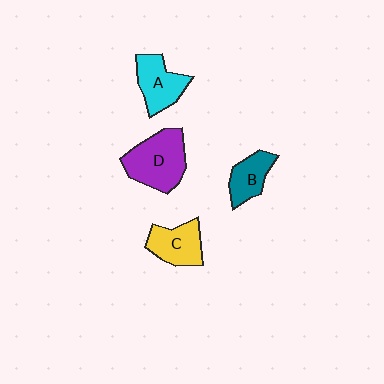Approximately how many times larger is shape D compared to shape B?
Approximately 1.7 times.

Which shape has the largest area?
Shape D (purple).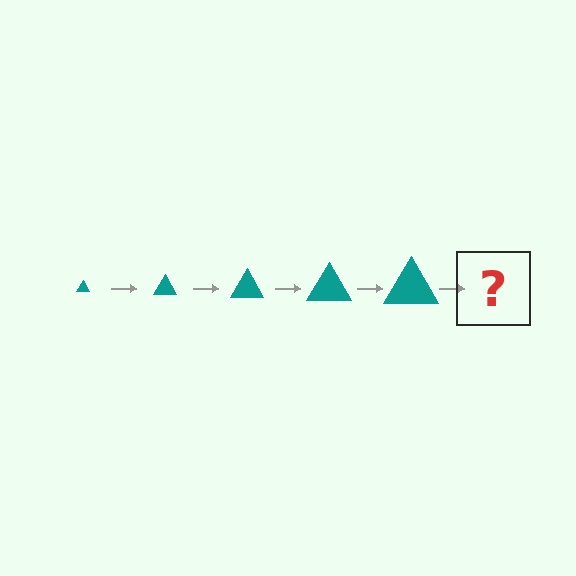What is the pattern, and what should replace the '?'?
The pattern is that the triangle gets progressively larger each step. The '?' should be a teal triangle, larger than the previous one.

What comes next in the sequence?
The next element should be a teal triangle, larger than the previous one.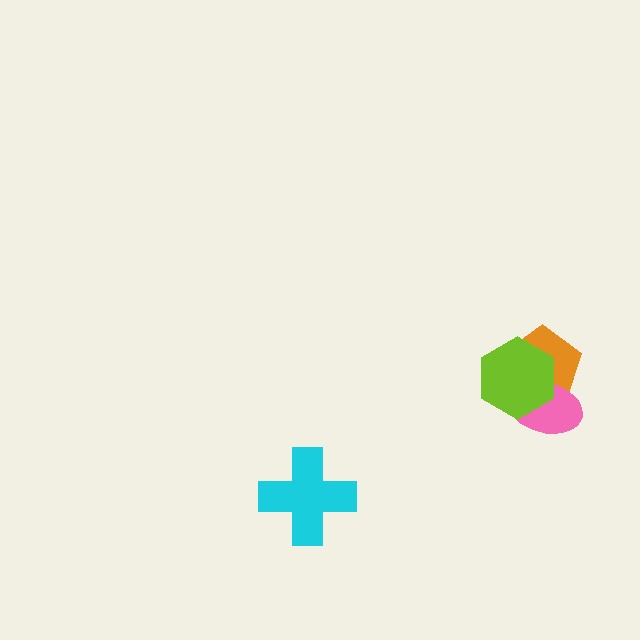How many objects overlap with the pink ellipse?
2 objects overlap with the pink ellipse.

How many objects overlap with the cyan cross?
0 objects overlap with the cyan cross.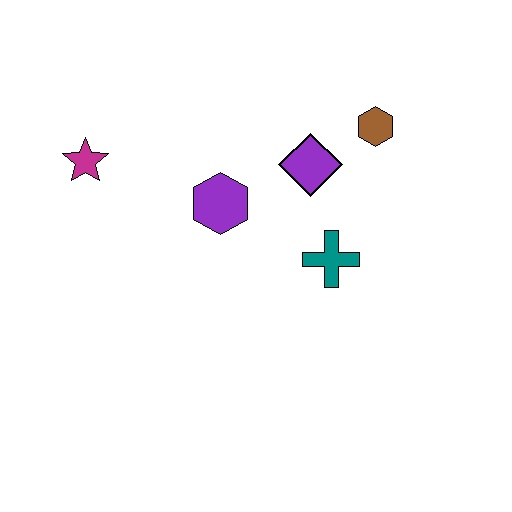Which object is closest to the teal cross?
The purple diamond is closest to the teal cross.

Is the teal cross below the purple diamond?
Yes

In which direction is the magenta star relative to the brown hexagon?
The magenta star is to the left of the brown hexagon.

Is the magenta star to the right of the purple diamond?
No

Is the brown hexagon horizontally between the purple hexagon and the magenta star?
No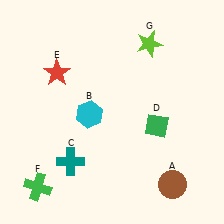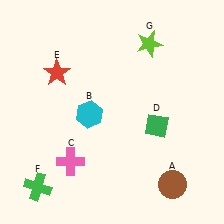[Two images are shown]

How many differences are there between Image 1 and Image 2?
There is 1 difference between the two images.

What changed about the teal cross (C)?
In Image 1, C is teal. In Image 2, it changed to pink.